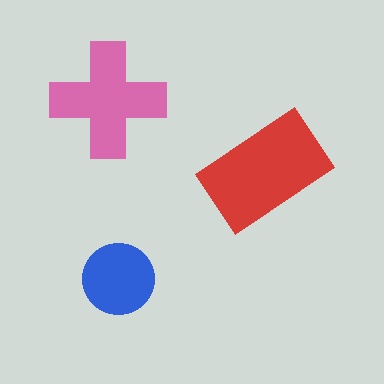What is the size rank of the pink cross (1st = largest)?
2nd.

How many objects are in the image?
There are 3 objects in the image.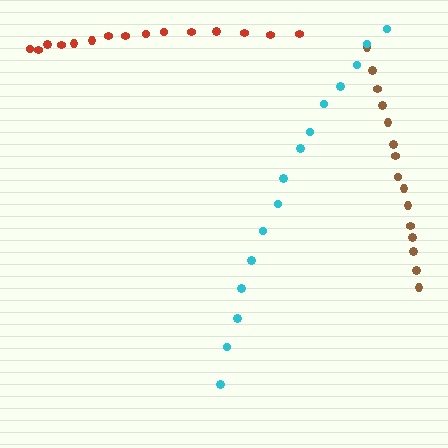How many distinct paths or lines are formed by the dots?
There are 3 distinct paths.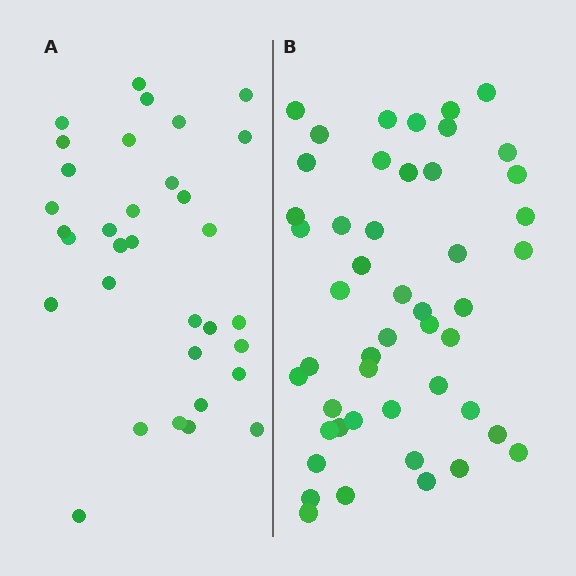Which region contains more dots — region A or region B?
Region B (the right region) has more dots.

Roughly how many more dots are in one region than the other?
Region B has approximately 15 more dots than region A.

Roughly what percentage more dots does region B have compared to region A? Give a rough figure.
About 45% more.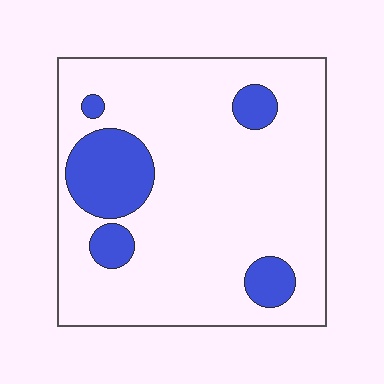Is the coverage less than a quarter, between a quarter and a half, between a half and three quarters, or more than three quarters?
Less than a quarter.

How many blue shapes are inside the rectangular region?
5.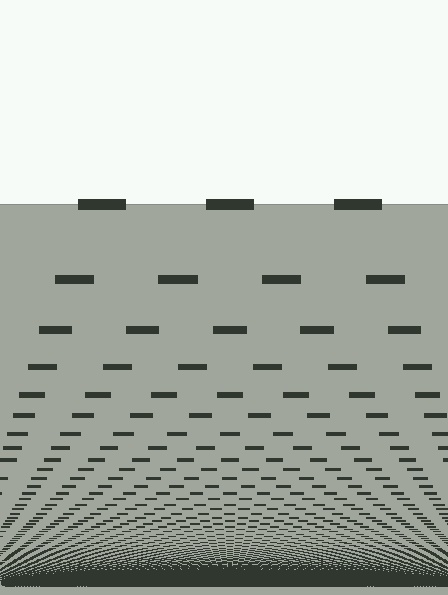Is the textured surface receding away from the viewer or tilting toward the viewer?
The surface appears to tilt toward the viewer. Texture elements get larger and sparser toward the top.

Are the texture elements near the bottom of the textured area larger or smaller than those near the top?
Smaller. The gradient is inverted — elements near the bottom are smaller and denser.